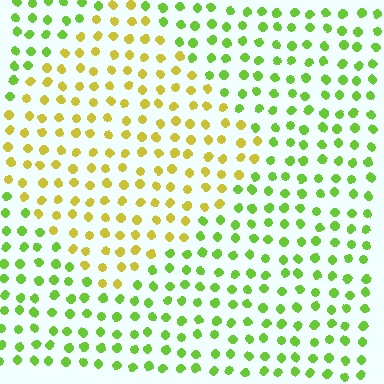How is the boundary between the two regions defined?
The boundary is defined purely by a slight shift in hue (about 43 degrees). Spacing, size, and orientation are identical on both sides.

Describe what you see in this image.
The image is filled with small lime elements in a uniform arrangement. A diamond-shaped region is visible where the elements are tinted to a slightly different hue, forming a subtle color boundary.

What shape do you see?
I see a diamond.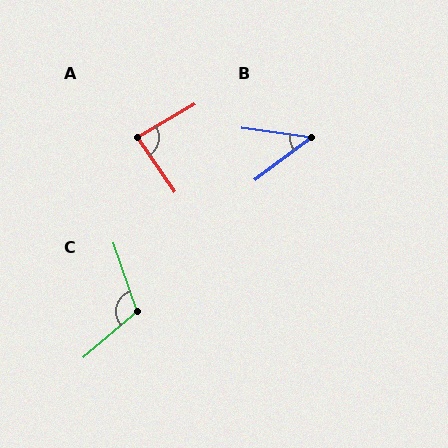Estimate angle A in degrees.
Approximately 87 degrees.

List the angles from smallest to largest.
B (45°), A (87°), C (112°).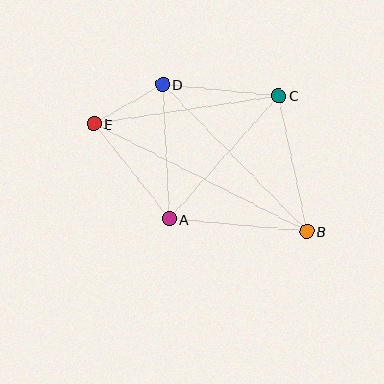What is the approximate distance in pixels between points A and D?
The distance between A and D is approximately 135 pixels.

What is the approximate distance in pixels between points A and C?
The distance between A and C is approximately 165 pixels.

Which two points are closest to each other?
Points D and E are closest to each other.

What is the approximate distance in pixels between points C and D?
The distance between C and D is approximately 117 pixels.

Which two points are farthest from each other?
Points B and E are farthest from each other.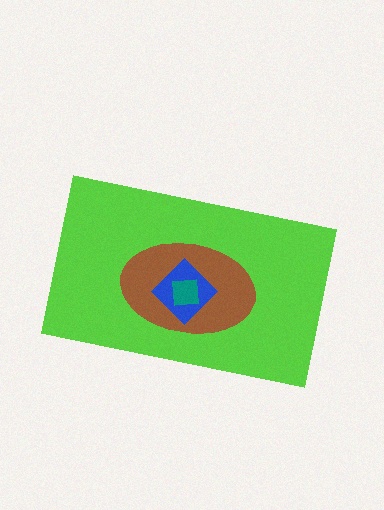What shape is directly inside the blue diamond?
The teal square.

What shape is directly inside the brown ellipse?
The blue diamond.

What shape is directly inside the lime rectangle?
The brown ellipse.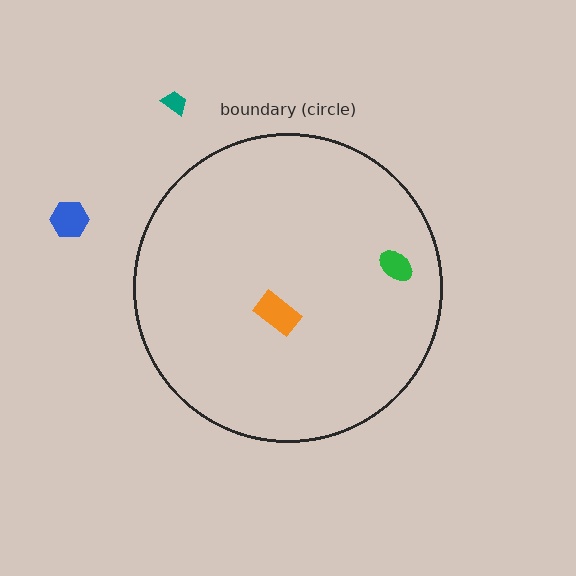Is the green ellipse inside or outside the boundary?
Inside.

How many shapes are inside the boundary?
2 inside, 2 outside.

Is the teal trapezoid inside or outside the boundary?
Outside.